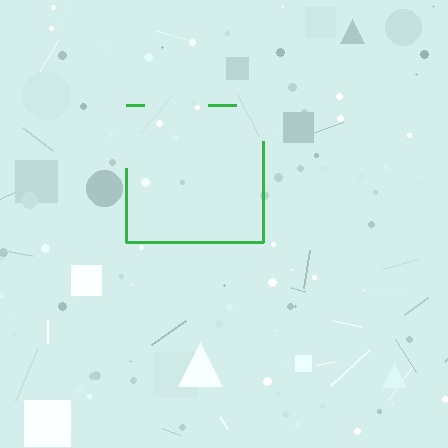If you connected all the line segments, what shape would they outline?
They would outline a square.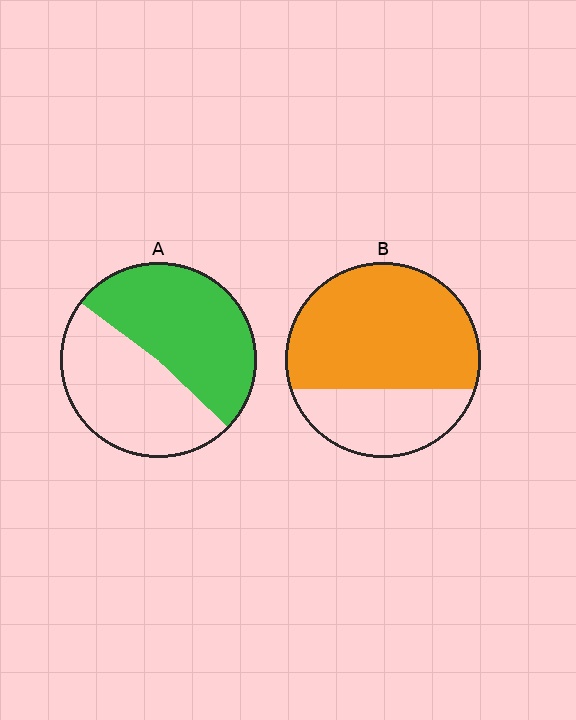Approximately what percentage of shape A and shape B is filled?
A is approximately 50% and B is approximately 70%.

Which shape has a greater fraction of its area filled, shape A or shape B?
Shape B.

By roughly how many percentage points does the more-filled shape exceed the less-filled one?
By roughly 15 percentage points (B over A).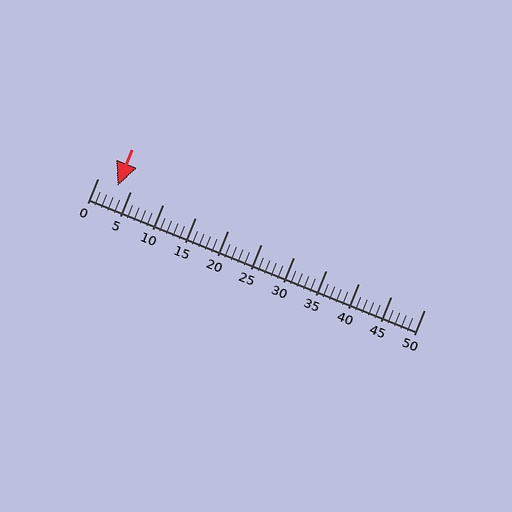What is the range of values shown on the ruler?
The ruler shows values from 0 to 50.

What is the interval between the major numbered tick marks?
The major tick marks are spaced 5 units apart.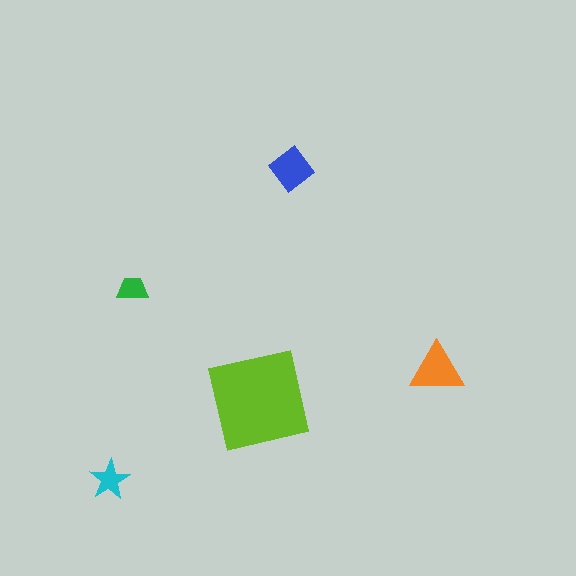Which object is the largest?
The lime square.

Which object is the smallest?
The green trapezoid.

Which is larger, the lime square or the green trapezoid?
The lime square.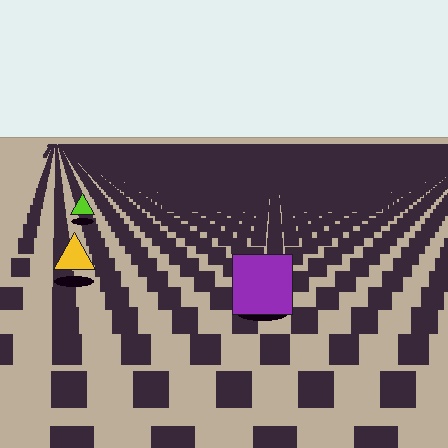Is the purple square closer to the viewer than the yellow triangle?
Yes. The purple square is closer — you can tell from the texture gradient: the ground texture is coarser near it.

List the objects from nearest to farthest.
From nearest to farthest: the purple square, the yellow triangle, the lime triangle.